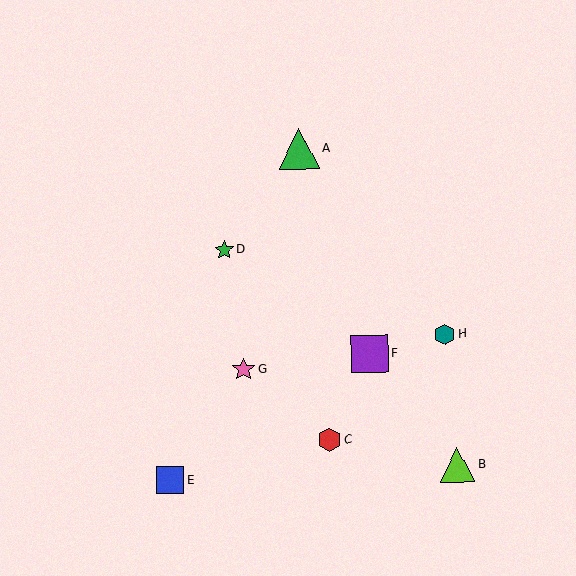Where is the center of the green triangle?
The center of the green triangle is at (299, 149).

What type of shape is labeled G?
Shape G is a pink star.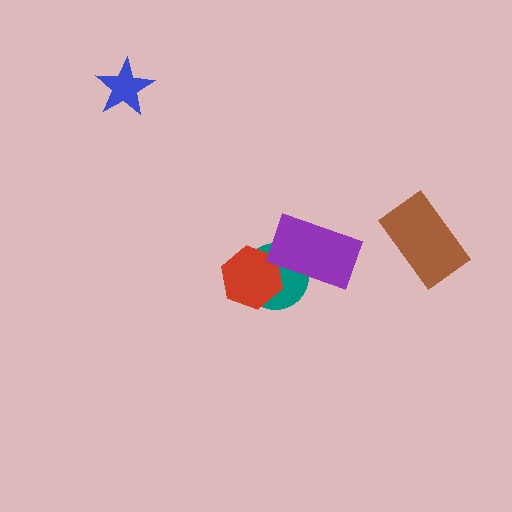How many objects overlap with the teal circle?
2 objects overlap with the teal circle.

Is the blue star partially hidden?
No, no other shape covers it.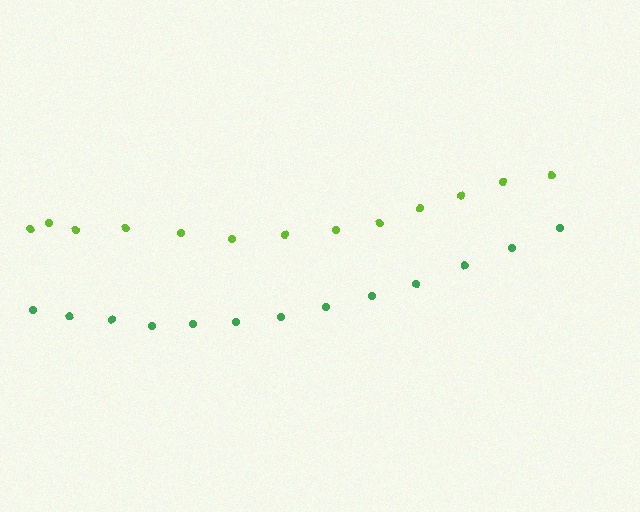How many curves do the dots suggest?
There are 2 distinct paths.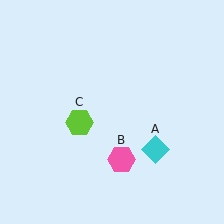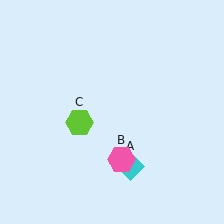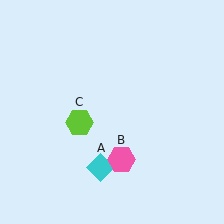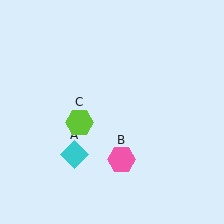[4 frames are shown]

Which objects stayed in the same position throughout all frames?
Pink hexagon (object B) and lime hexagon (object C) remained stationary.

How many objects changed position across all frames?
1 object changed position: cyan diamond (object A).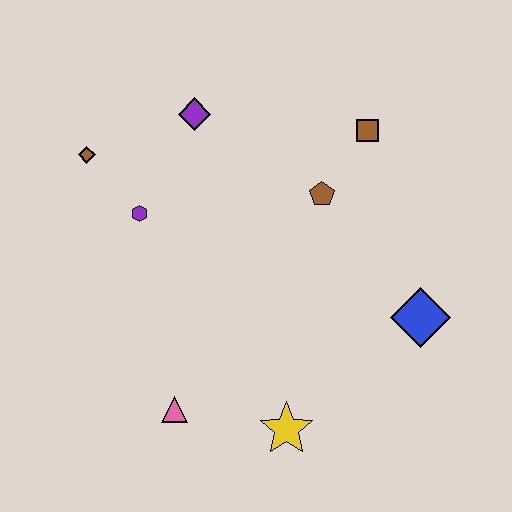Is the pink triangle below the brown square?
Yes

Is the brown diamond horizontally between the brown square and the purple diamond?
No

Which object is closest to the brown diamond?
The purple hexagon is closest to the brown diamond.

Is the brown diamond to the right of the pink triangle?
No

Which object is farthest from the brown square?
The pink triangle is farthest from the brown square.